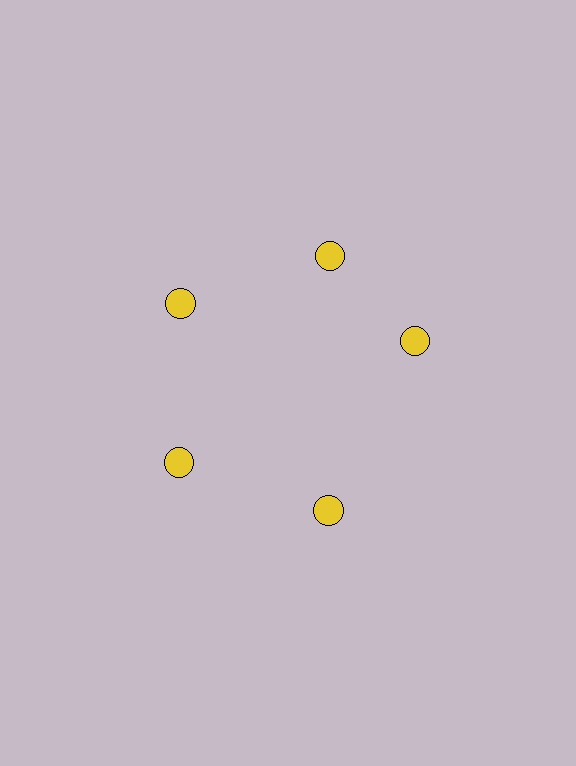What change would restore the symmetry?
The symmetry would be restored by rotating it back into even spacing with its neighbors so that all 5 circles sit at equal angles and equal distance from the center.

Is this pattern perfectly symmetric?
No. The 5 yellow circles are arranged in a ring, but one element near the 3 o'clock position is rotated out of alignment along the ring, breaking the 5-fold rotational symmetry.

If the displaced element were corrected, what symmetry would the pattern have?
It would have 5-fold rotational symmetry — the pattern would map onto itself every 72 degrees.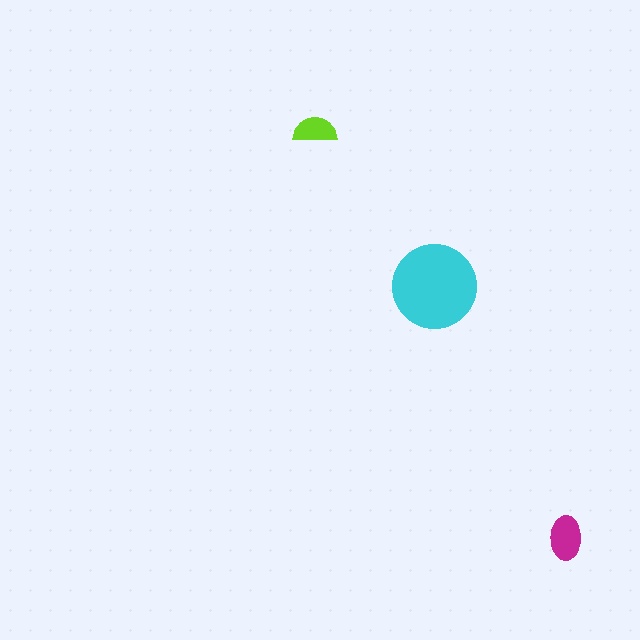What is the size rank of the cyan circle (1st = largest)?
1st.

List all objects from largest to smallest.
The cyan circle, the magenta ellipse, the lime semicircle.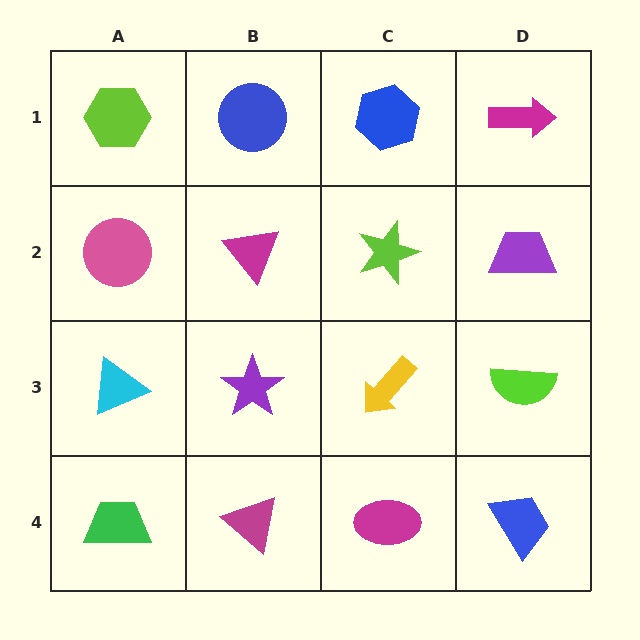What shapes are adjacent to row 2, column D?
A magenta arrow (row 1, column D), a lime semicircle (row 3, column D), a lime star (row 2, column C).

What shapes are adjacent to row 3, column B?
A magenta triangle (row 2, column B), a magenta triangle (row 4, column B), a cyan triangle (row 3, column A), a yellow arrow (row 3, column C).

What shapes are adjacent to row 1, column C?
A lime star (row 2, column C), a blue circle (row 1, column B), a magenta arrow (row 1, column D).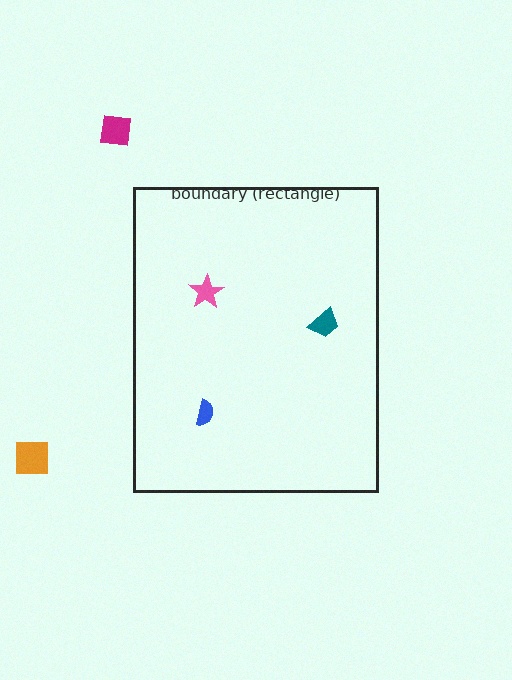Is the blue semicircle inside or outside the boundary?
Inside.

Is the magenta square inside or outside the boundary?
Outside.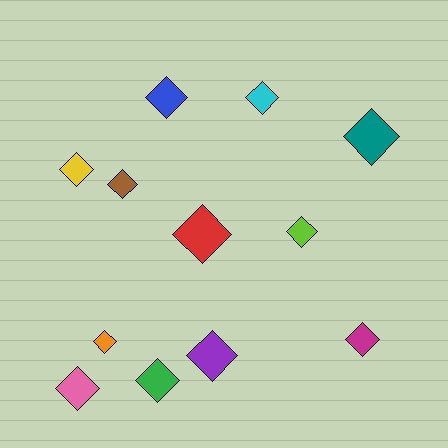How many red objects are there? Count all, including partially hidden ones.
There is 1 red object.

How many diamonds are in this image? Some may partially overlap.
There are 12 diamonds.